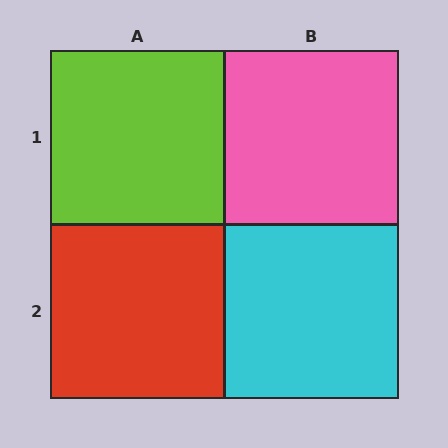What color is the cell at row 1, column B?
Pink.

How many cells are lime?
1 cell is lime.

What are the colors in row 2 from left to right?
Red, cyan.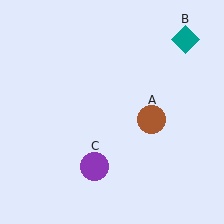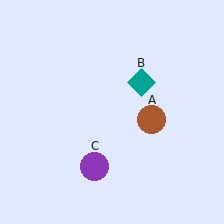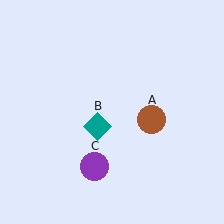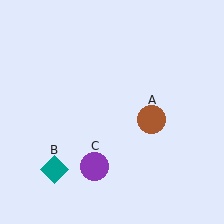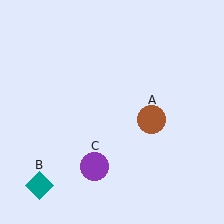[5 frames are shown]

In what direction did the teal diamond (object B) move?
The teal diamond (object B) moved down and to the left.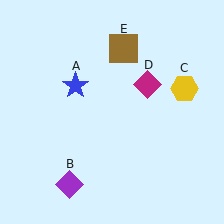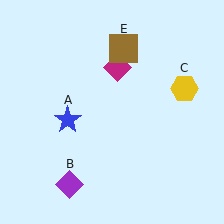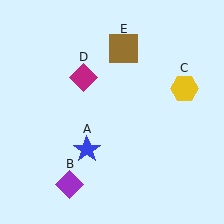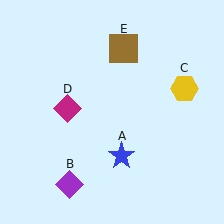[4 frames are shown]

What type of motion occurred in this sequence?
The blue star (object A), magenta diamond (object D) rotated counterclockwise around the center of the scene.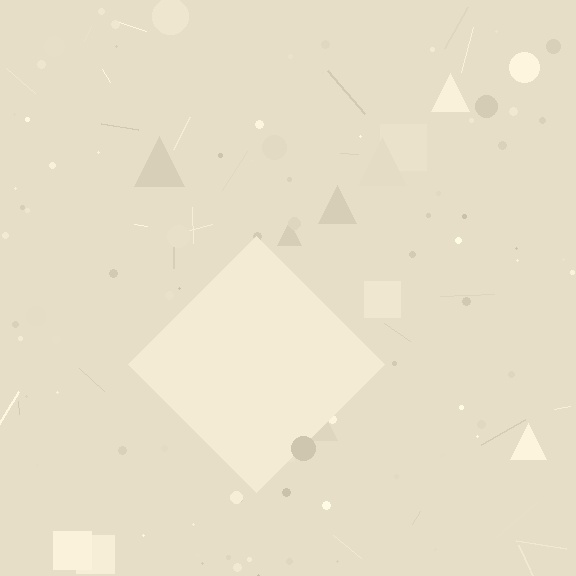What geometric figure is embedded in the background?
A diamond is embedded in the background.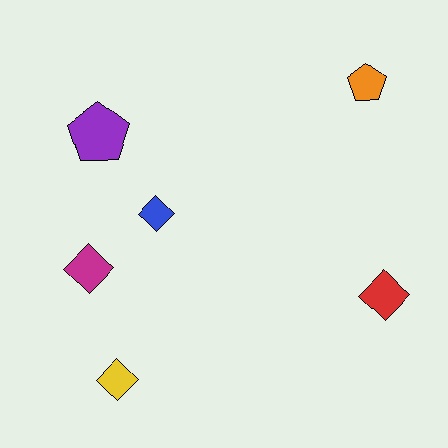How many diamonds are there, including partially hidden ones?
There are 4 diamonds.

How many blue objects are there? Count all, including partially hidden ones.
There is 1 blue object.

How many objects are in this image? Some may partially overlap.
There are 6 objects.